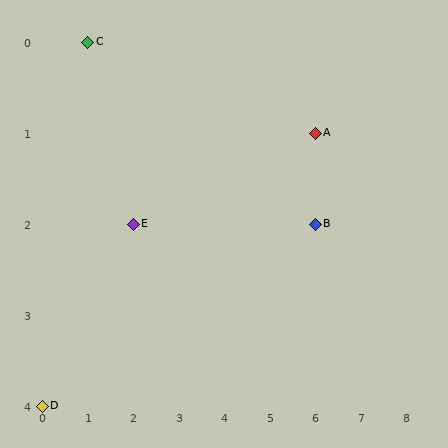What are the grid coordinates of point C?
Point C is at grid coordinates (1, 0).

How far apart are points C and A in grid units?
Points C and A are 5 columns and 1 row apart (about 5.1 grid units diagonally).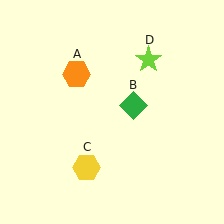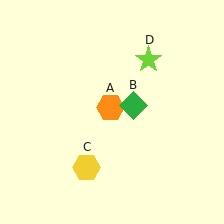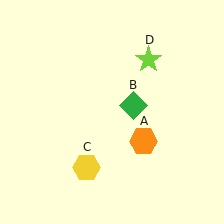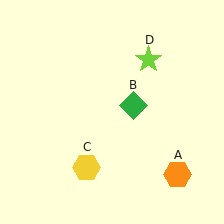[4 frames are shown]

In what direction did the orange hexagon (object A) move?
The orange hexagon (object A) moved down and to the right.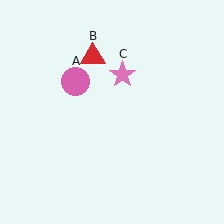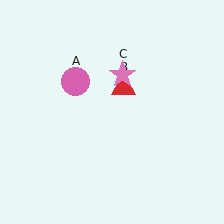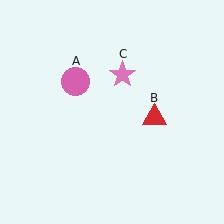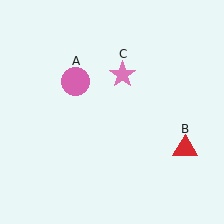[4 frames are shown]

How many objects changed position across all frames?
1 object changed position: red triangle (object B).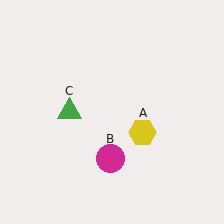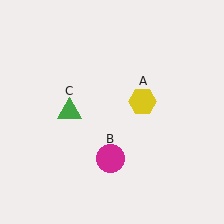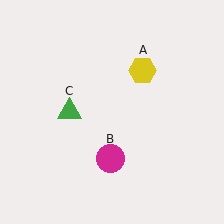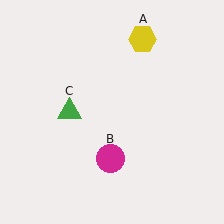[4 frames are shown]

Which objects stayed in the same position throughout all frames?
Magenta circle (object B) and green triangle (object C) remained stationary.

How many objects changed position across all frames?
1 object changed position: yellow hexagon (object A).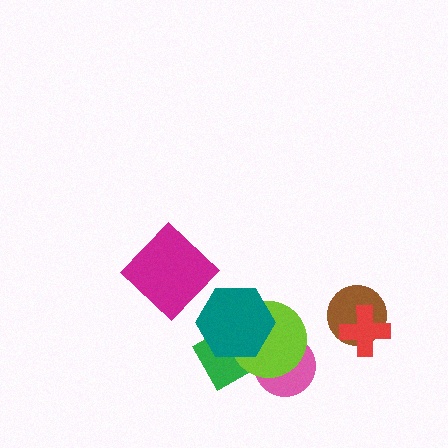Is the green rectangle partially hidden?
Yes, it is partially covered by another shape.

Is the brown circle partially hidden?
Yes, it is partially covered by another shape.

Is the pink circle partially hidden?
Yes, it is partially covered by another shape.